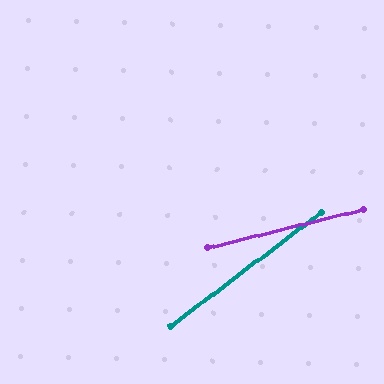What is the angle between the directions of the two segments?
Approximately 23 degrees.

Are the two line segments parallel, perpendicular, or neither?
Neither parallel nor perpendicular — they differ by about 23°.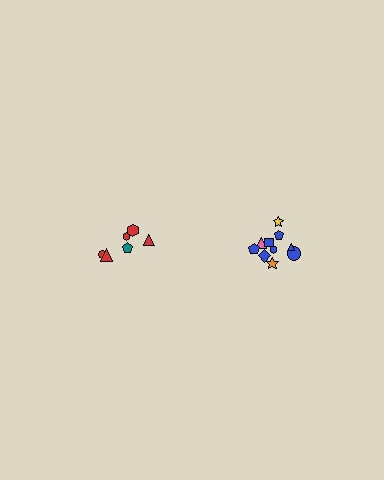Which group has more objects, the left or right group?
The right group.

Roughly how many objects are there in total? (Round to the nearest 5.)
Roughly 15 objects in total.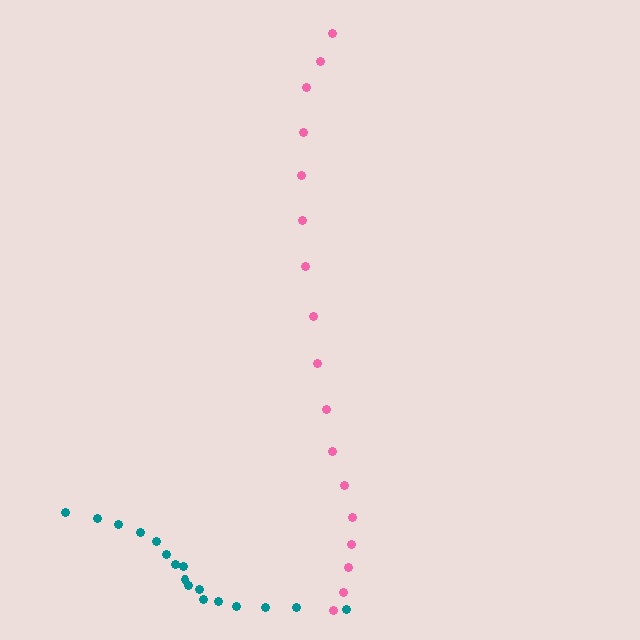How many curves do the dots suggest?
There are 2 distinct paths.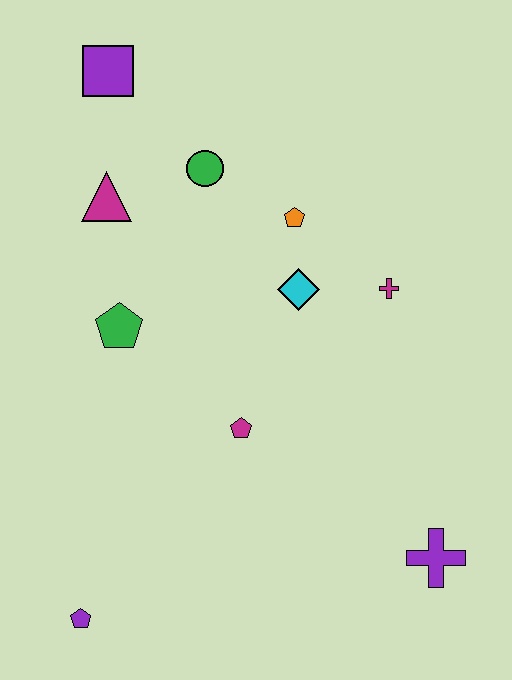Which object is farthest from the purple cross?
The purple square is farthest from the purple cross.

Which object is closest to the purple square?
The magenta triangle is closest to the purple square.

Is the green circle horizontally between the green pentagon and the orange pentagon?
Yes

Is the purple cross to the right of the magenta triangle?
Yes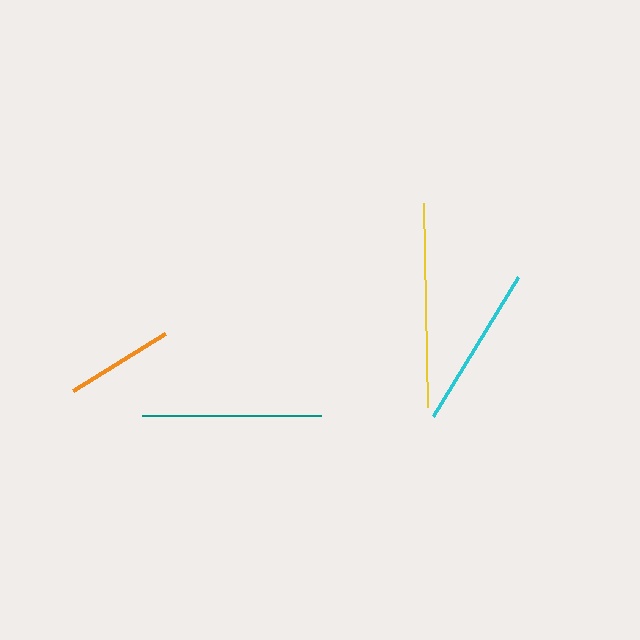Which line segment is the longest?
The yellow line is the longest at approximately 204 pixels.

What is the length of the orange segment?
The orange segment is approximately 108 pixels long.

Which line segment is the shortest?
The orange line is the shortest at approximately 108 pixels.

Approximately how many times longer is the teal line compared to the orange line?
The teal line is approximately 1.7 times the length of the orange line.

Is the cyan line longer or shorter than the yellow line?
The yellow line is longer than the cyan line.